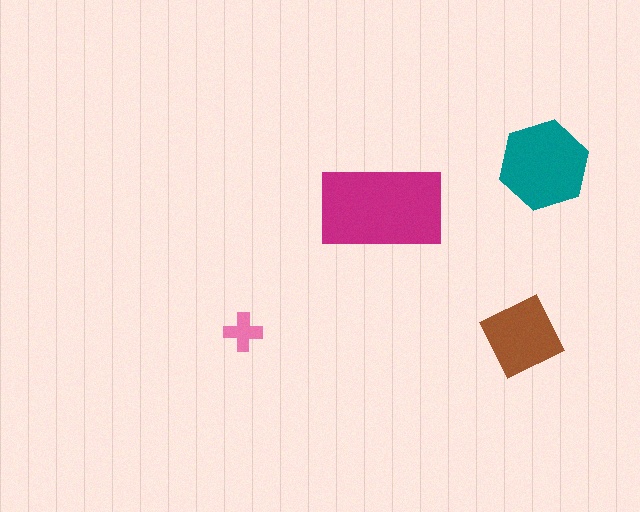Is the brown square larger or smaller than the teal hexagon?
Smaller.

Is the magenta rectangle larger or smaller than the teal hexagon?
Larger.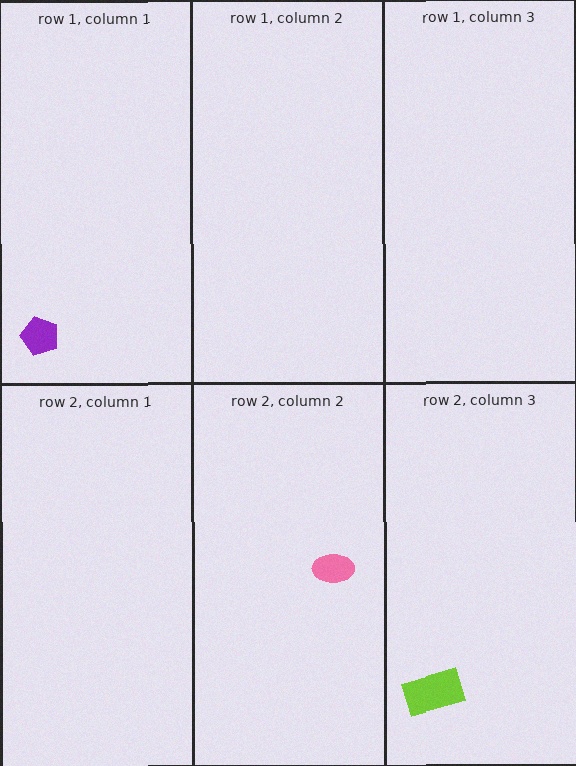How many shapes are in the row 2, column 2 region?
1.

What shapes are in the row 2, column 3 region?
The lime rectangle.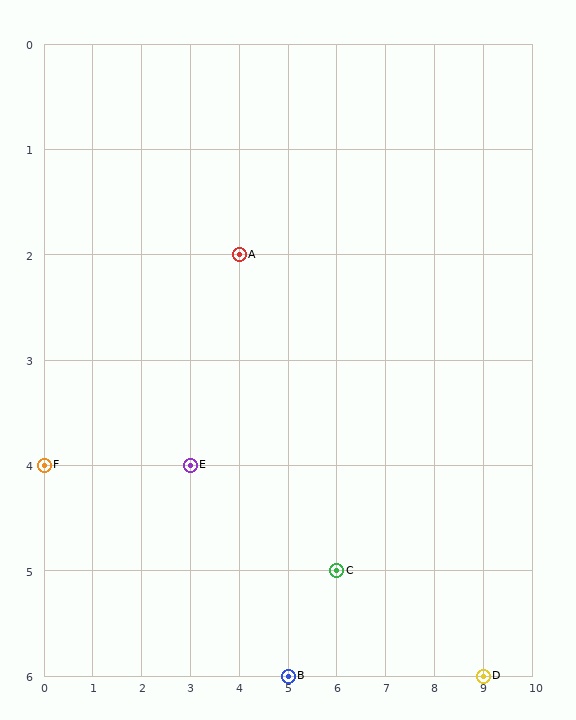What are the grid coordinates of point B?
Point B is at grid coordinates (5, 6).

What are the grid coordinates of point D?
Point D is at grid coordinates (9, 6).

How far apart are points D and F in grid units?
Points D and F are 9 columns and 2 rows apart (about 9.2 grid units diagonally).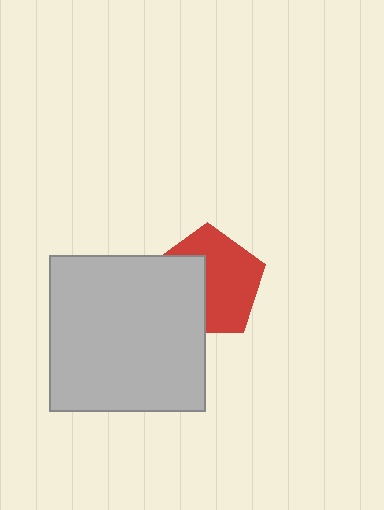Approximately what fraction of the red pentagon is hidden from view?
Roughly 40% of the red pentagon is hidden behind the light gray square.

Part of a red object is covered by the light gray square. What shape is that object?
It is a pentagon.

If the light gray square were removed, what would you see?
You would see the complete red pentagon.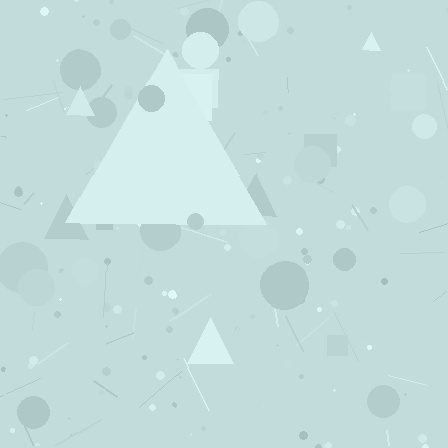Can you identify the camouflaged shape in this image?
The camouflaged shape is a triangle.